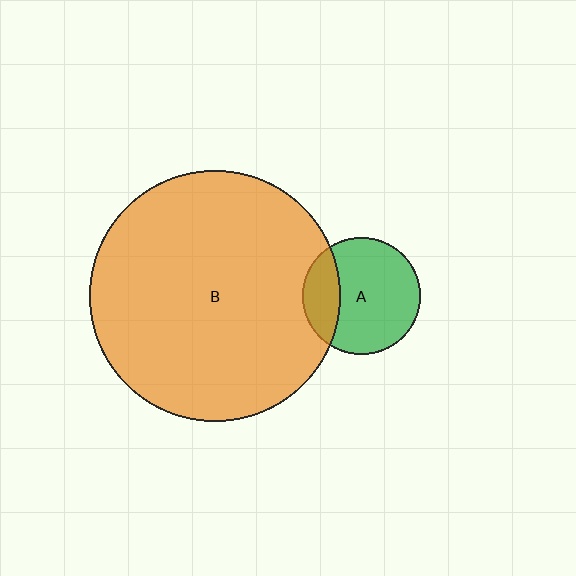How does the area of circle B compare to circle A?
Approximately 4.5 times.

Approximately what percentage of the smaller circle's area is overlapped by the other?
Approximately 25%.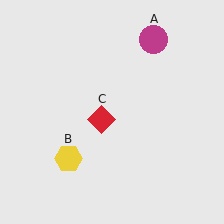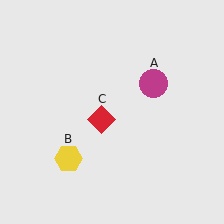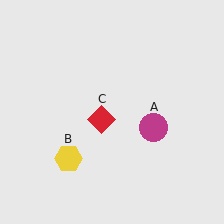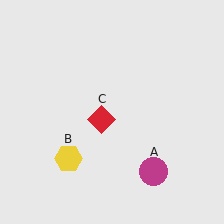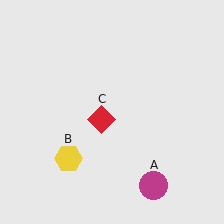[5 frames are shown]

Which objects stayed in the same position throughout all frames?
Yellow hexagon (object B) and red diamond (object C) remained stationary.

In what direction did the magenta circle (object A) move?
The magenta circle (object A) moved down.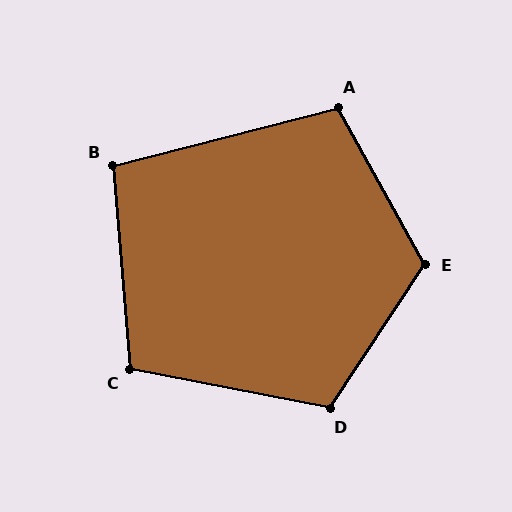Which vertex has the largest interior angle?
E, at approximately 117 degrees.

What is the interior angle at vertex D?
Approximately 112 degrees (obtuse).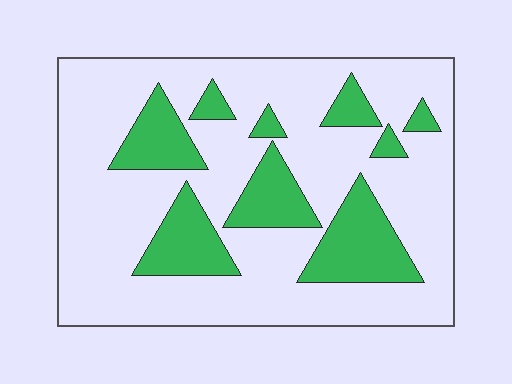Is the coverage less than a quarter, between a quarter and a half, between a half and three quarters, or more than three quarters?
Less than a quarter.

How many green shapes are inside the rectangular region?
9.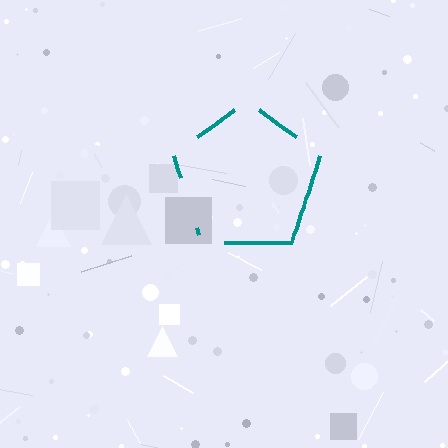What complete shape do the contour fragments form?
The contour fragments form a pentagon.